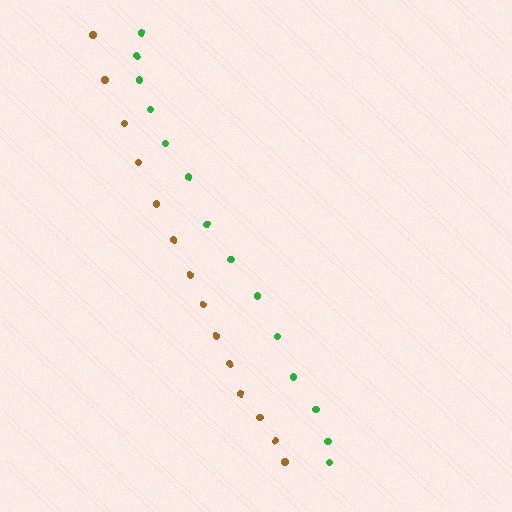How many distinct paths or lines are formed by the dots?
There are 2 distinct paths.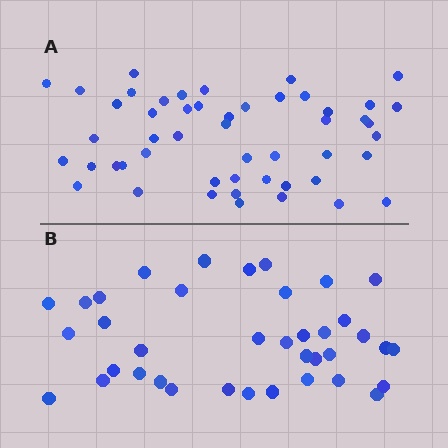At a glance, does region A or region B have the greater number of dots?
Region A (the top region) has more dots.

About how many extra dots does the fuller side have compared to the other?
Region A has roughly 12 or so more dots than region B.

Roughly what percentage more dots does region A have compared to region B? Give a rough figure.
About 30% more.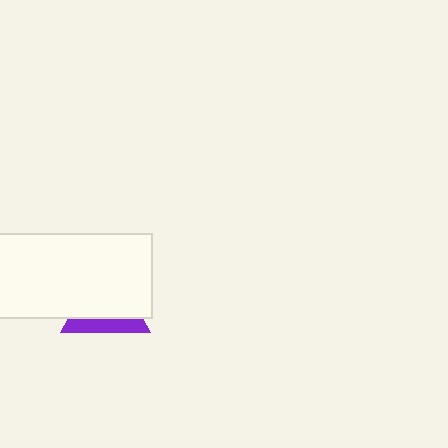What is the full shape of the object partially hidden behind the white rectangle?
The partially hidden object is a purple triangle.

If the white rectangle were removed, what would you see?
You would see the complete purple triangle.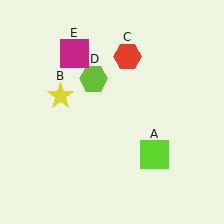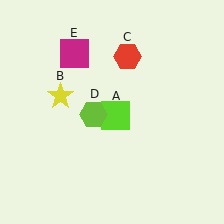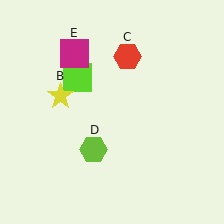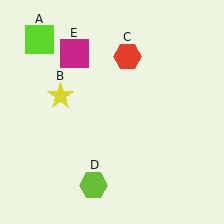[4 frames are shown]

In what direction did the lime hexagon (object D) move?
The lime hexagon (object D) moved down.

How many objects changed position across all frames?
2 objects changed position: lime square (object A), lime hexagon (object D).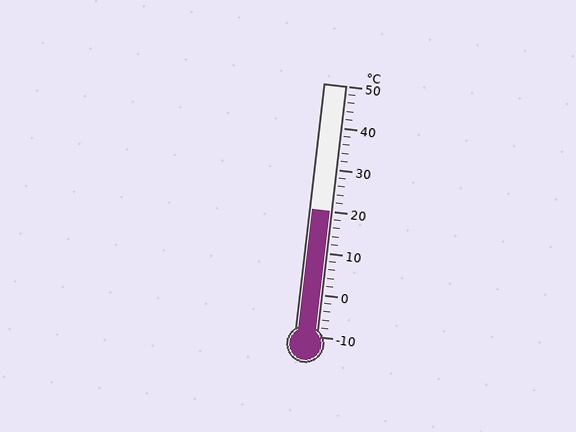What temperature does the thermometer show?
The thermometer shows approximately 20°C.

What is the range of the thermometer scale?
The thermometer scale ranges from -10°C to 50°C.